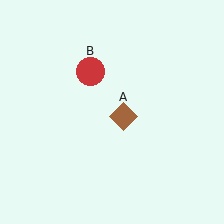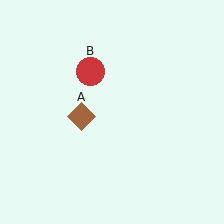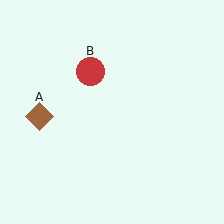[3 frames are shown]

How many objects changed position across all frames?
1 object changed position: brown diamond (object A).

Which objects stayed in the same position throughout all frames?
Red circle (object B) remained stationary.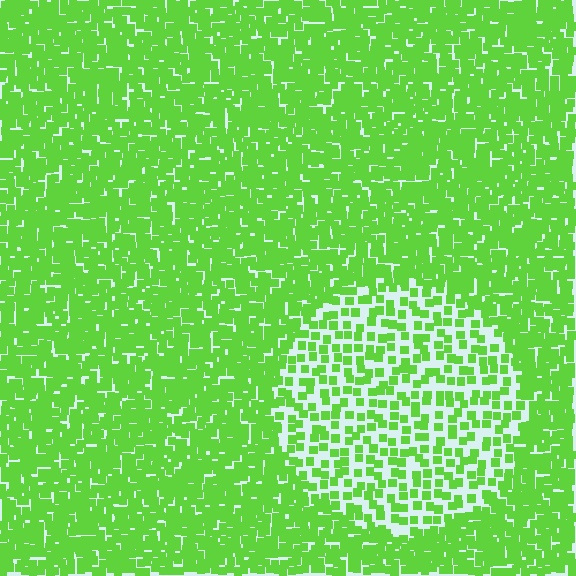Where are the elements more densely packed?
The elements are more densely packed outside the circle boundary.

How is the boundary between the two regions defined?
The boundary is defined by a change in element density (approximately 2.3x ratio). All elements are the same color, size, and shape.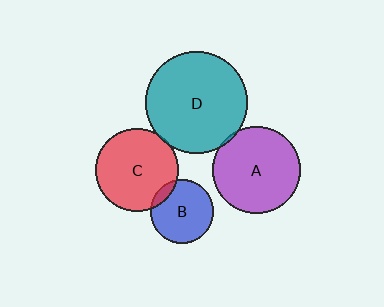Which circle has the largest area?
Circle D (teal).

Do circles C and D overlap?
Yes.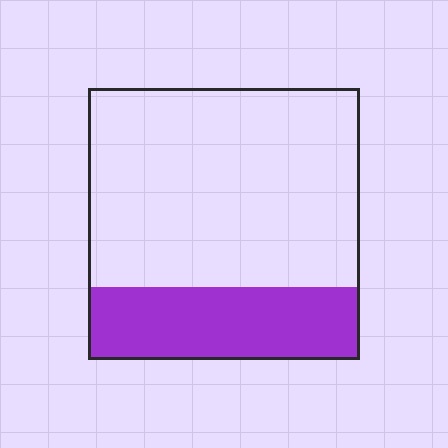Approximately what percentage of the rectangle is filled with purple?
Approximately 25%.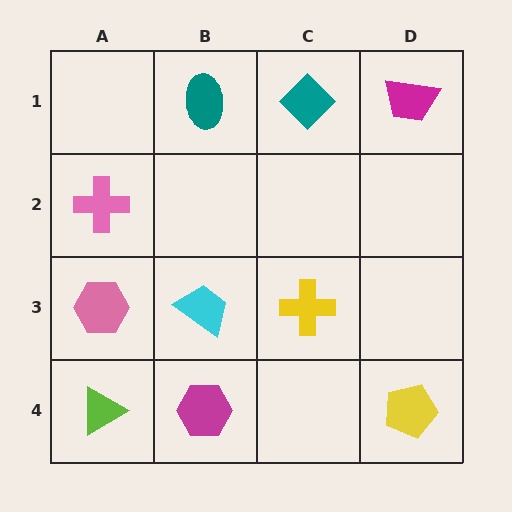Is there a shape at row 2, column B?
No, that cell is empty.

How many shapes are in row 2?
1 shape.